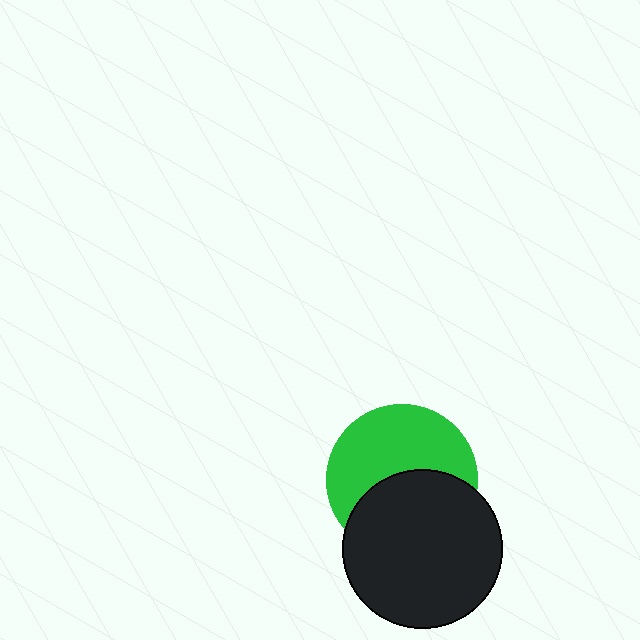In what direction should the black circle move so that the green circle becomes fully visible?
The black circle should move down. That is the shortest direction to clear the overlap and leave the green circle fully visible.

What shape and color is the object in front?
The object in front is a black circle.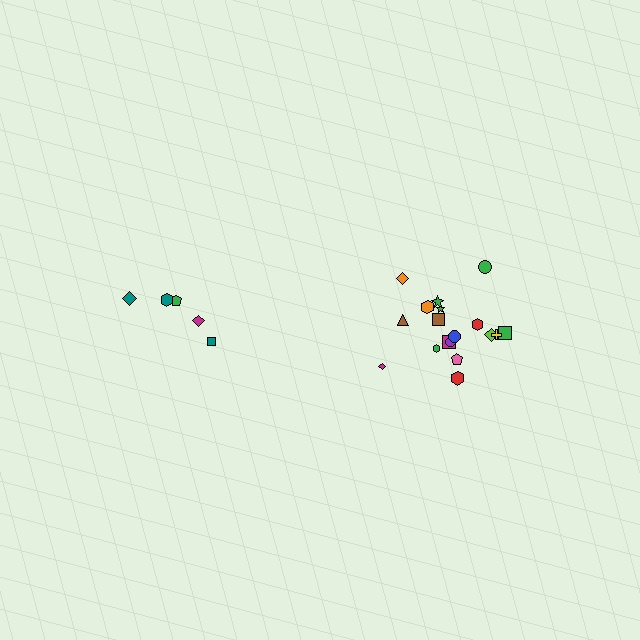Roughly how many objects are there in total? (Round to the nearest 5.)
Roughly 25 objects in total.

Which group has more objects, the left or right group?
The right group.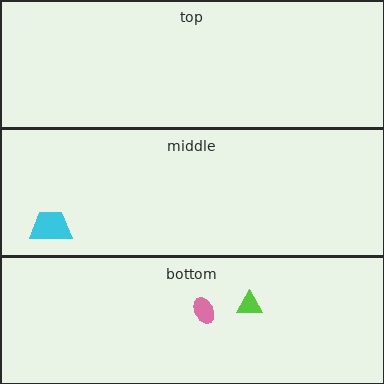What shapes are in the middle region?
The cyan trapezoid.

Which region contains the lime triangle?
The bottom region.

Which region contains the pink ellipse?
The bottom region.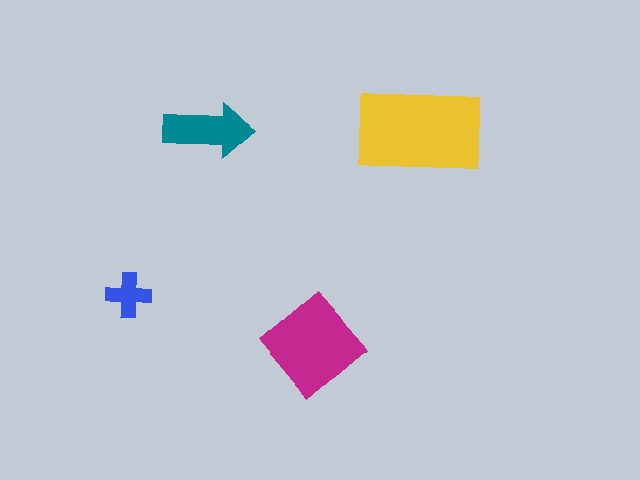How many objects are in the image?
There are 4 objects in the image.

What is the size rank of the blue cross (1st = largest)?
4th.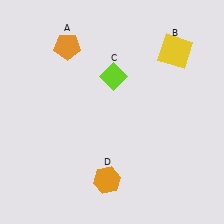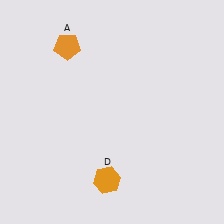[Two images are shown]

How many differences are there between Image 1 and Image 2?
There are 2 differences between the two images.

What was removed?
The yellow square (B), the lime diamond (C) were removed in Image 2.